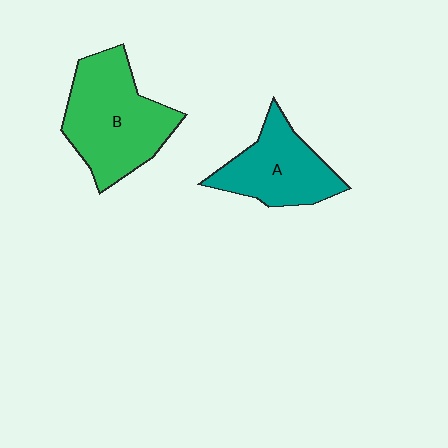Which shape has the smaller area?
Shape A (teal).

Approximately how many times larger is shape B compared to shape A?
Approximately 1.4 times.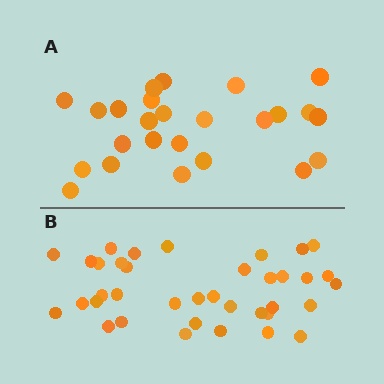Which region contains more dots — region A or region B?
Region B (the bottom region) has more dots.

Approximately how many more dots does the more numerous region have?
Region B has roughly 12 or so more dots than region A.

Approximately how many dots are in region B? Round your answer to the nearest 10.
About 40 dots. (The exact count is 37, which rounds to 40.)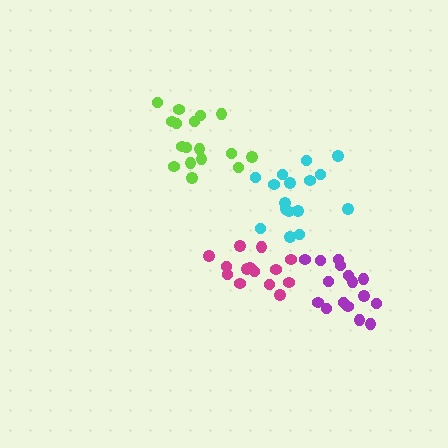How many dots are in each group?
Group 1: 17 dots, Group 2: 14 dots, Group 3: 16 dots, Group 4: 16 dots (63 total).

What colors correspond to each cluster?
The clusters are colored: lime, magenta, purple, cyan.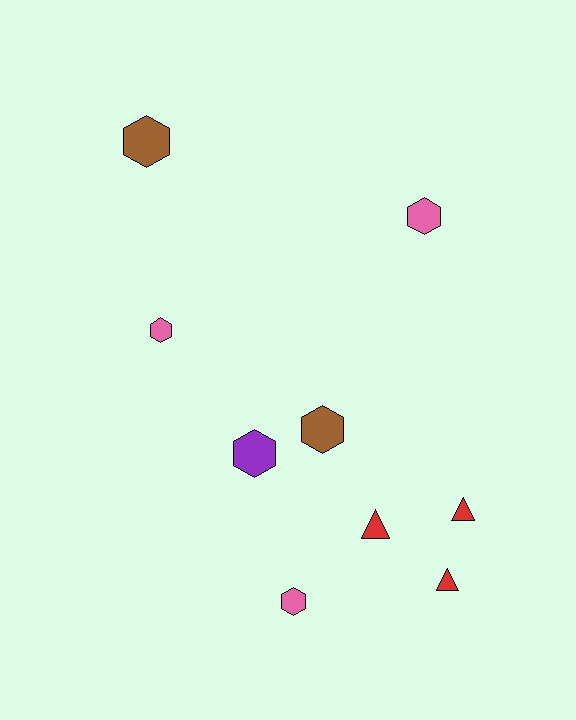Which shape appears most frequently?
Hexagon, with 6 objects.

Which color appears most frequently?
Red, with 3 objects.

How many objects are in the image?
There are 9 objects.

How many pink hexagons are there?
There are 3 pink hexagons.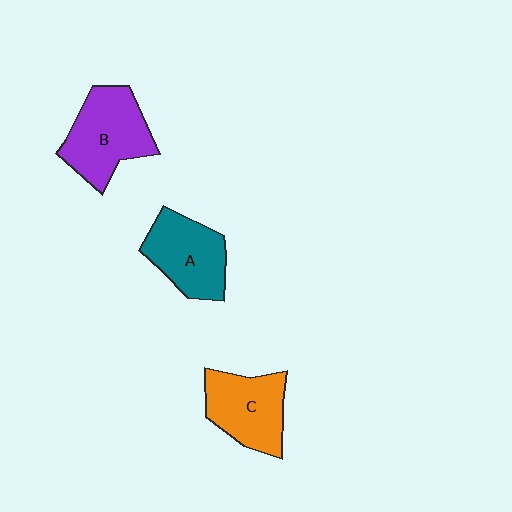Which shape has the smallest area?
Shape C (orange).